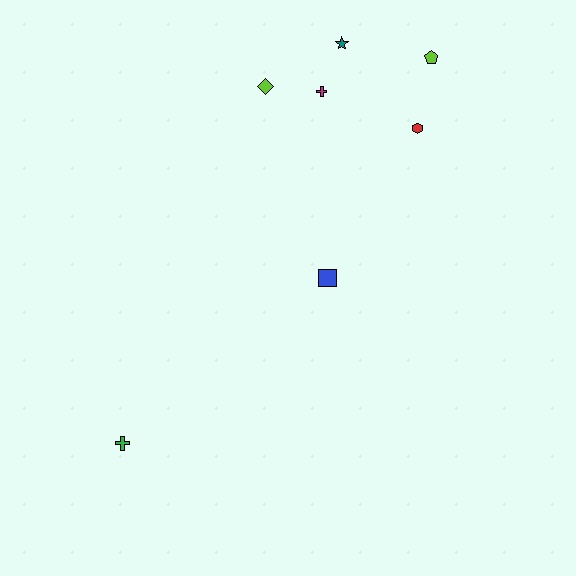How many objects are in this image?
There are 7 objects.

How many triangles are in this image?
There are no triangles.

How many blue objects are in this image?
There is 1 blue object.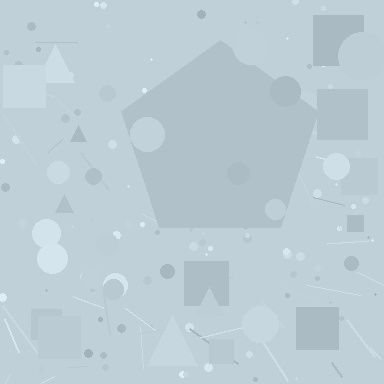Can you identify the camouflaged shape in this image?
The camouflaged shape is a pentagon.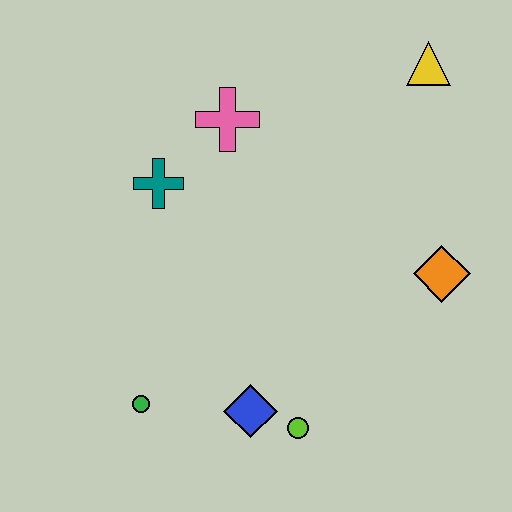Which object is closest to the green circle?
The blue diamond is closest to the green circle.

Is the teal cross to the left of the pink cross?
Yes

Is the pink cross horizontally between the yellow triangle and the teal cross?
Yes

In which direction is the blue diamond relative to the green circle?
The blue diamond is to the right of the green circle.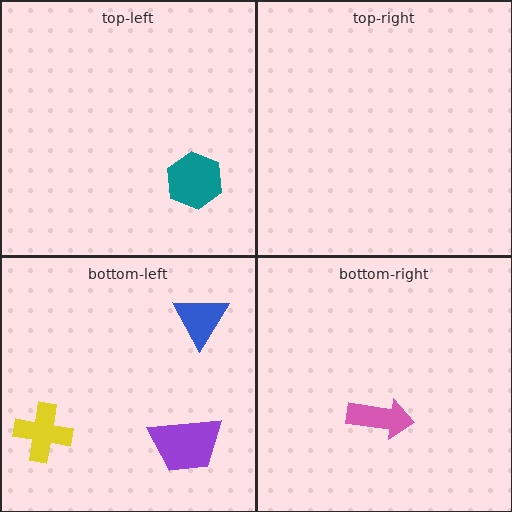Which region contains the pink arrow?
The bottom-right region.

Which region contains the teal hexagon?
The top-left region.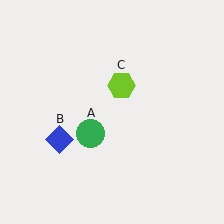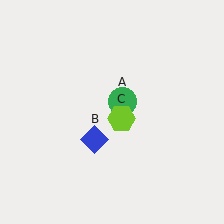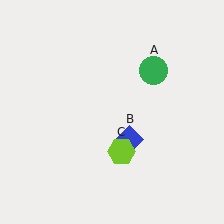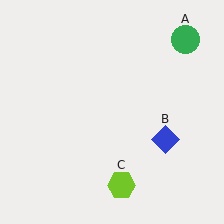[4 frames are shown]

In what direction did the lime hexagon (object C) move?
The lime hexagon (object C) moved down.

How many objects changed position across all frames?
3 objects changed position: green circle (object A), blue diamond (object B), lime hexagon (object C).